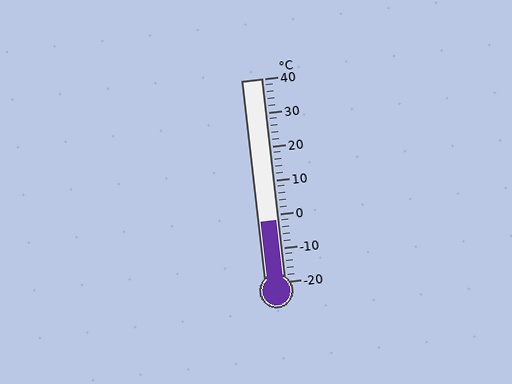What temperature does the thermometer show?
The thermometer shows approximately -2°C.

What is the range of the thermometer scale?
The thermometer scale ranges from -20°C to 40°C.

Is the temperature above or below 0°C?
The temperature is below 0°C.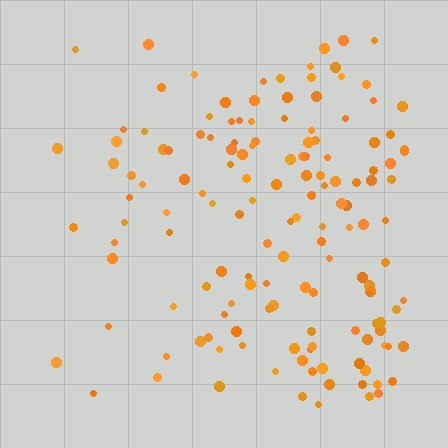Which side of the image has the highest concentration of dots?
The right.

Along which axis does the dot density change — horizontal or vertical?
Horizontal.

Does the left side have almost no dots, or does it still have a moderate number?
Still a moderate number, just noticeably fewer than the right.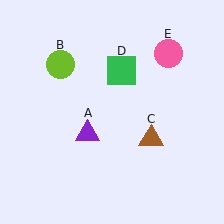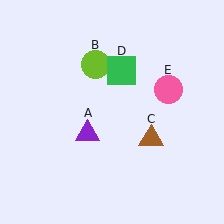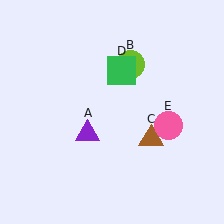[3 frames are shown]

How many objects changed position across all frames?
2 objects changed position: lime circle (object B), pink circle (object E).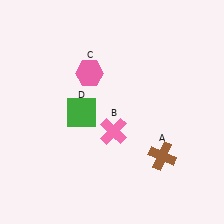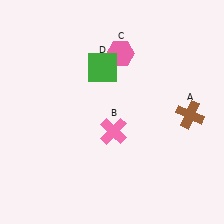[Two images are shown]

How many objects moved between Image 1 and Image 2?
3 objects moved between the two images.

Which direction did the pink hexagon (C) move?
The pink hexagon (C) moved right.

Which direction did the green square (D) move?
The green square (D) moved up.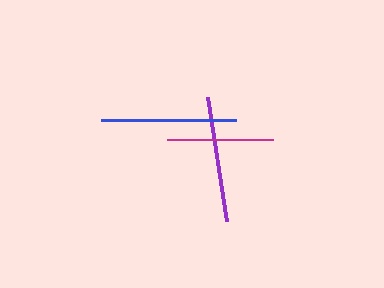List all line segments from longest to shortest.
From longest to shortest: blue, purple, magenta.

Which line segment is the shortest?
The magenta line is the shortest at approximately 106 pixels.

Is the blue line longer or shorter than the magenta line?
The blue line is longer than the magenta line.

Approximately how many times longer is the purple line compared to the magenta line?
The purple line is approximately 1.2 times the length of the magenta line.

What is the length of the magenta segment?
The magenta segment is approximately 106 pixels long.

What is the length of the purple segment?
The purple segment is approximately 126 pixels long.